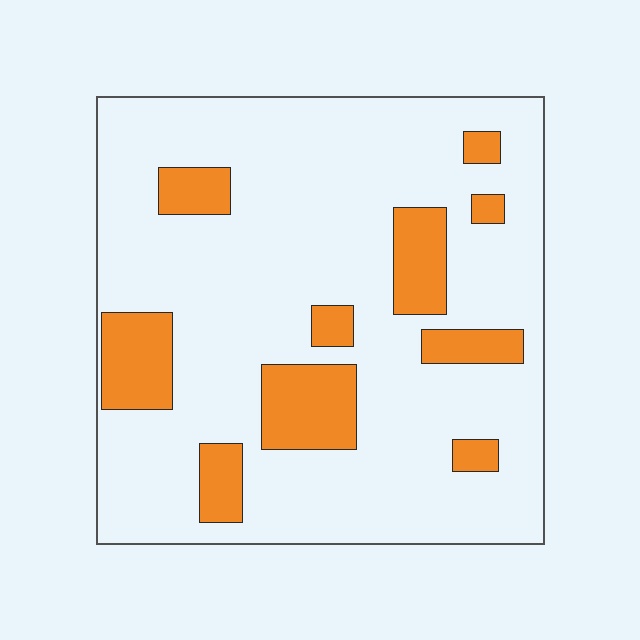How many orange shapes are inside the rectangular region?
10.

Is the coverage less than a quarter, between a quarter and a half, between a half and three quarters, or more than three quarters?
Less than a quarter.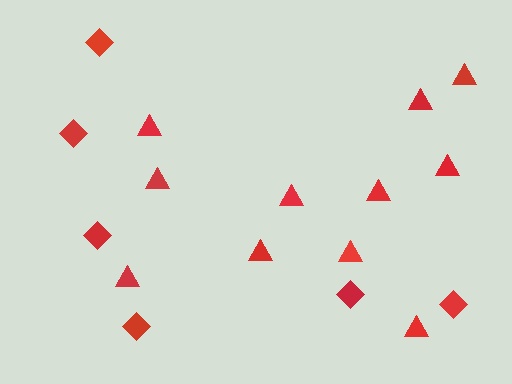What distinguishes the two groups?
There are 2 groups: one group of diamonds (6) and one group of triangles (11).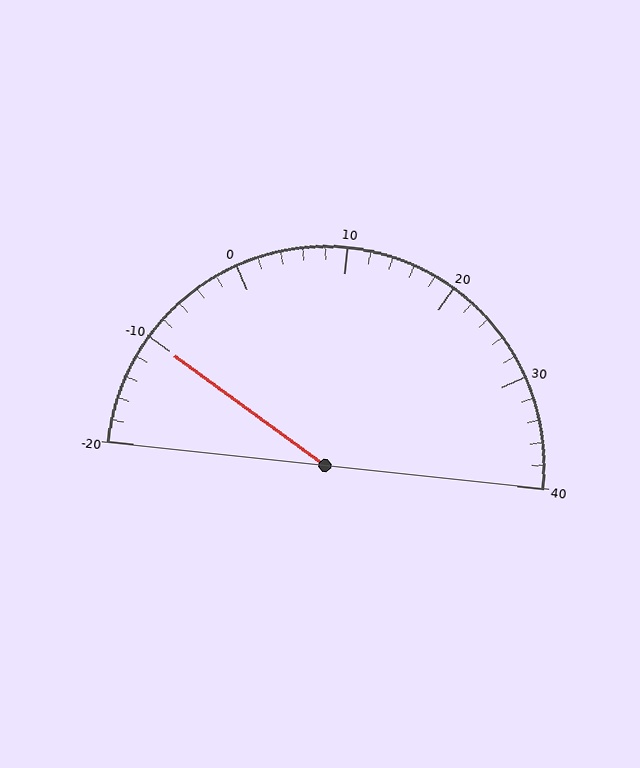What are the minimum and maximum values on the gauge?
The gauge ranges from -20 to 40.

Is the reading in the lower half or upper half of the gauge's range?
The reading is in the lower half of the range (-20 to 40).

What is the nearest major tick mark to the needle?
The nearest major tick mark is -10.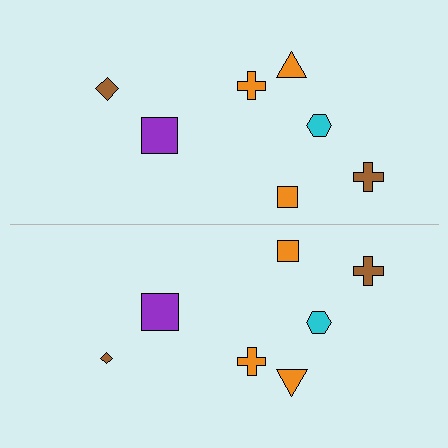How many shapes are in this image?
There are 14 shapes in this image.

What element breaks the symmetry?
The brown diamond on the bottom side has a different size than its mirror counterpart.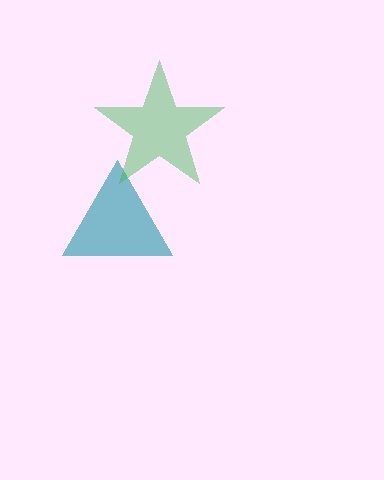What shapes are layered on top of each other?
The layered shapes are: a teal triangle, a green star.